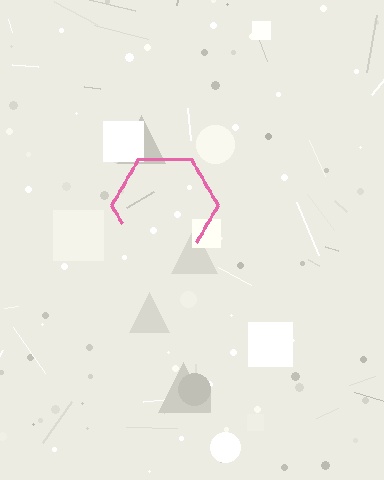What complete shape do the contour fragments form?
The contour fragments form a hexagon.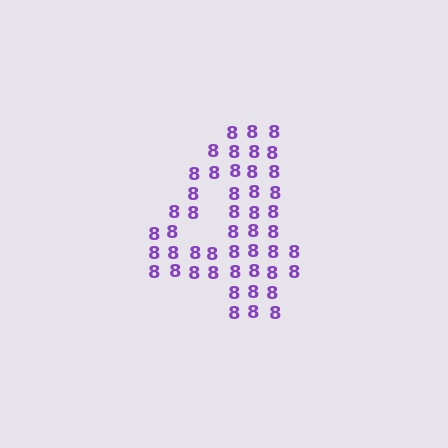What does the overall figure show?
The overall figure shows the digit 4.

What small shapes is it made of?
It is made of small digit 8's.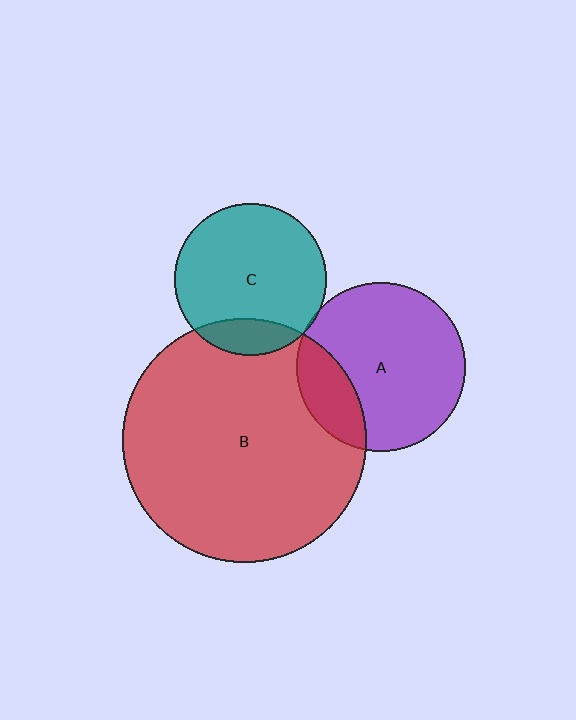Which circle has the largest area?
Circle B (red).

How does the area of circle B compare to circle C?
Approximately 2.6 times.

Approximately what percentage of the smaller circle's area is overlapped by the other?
Approximately 5%.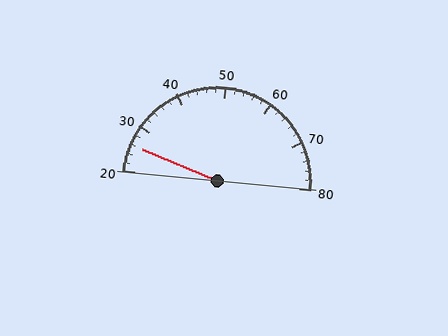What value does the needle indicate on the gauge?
The needle indicates approximately 26.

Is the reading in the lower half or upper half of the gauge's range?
The reading is in the lower half of the range (20 to 80).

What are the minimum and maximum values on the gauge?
The gauge ranges from 20 to 80.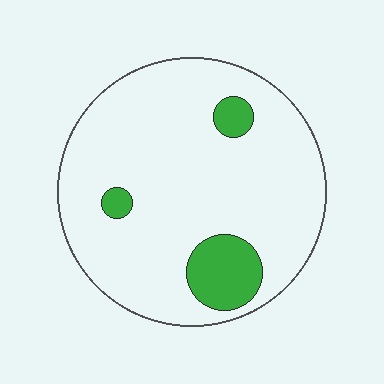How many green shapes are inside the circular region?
3.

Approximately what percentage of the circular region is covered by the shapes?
Approximately 10%.